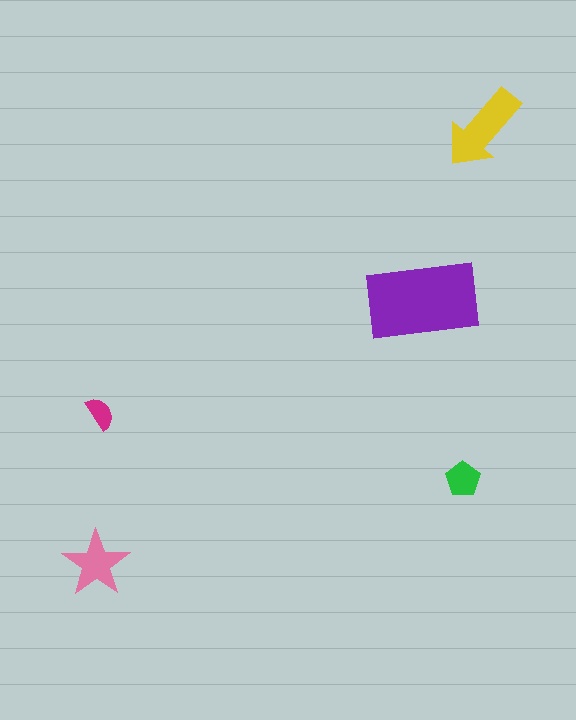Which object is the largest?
The purple rectangle.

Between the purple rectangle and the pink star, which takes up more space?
The purple rectangle.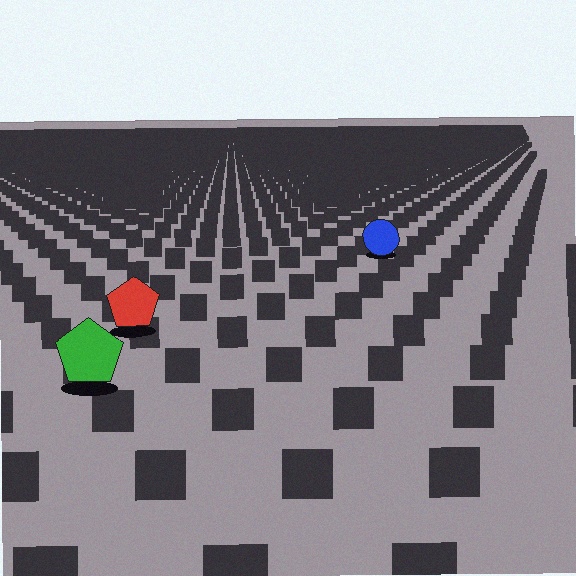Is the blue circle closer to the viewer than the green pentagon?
No. The green pentagon is closer — you can tell from the texture gradient: the ground texture is coarser near it.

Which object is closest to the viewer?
The green pentagon is closest. The texture marks near it are larger and more spread out.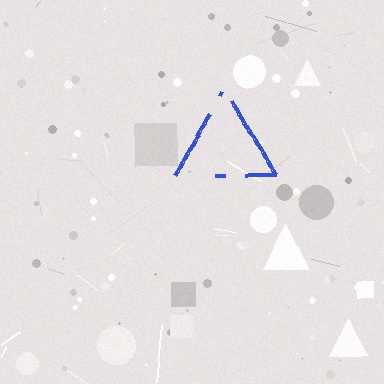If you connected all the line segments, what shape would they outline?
They would outline a triangle.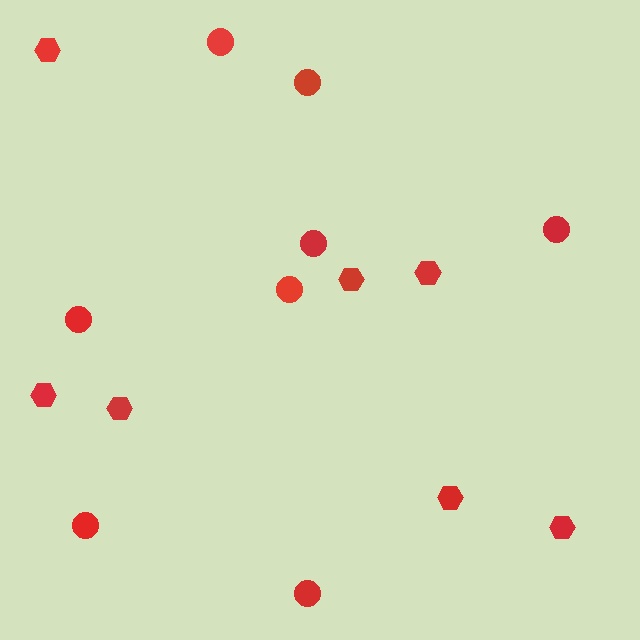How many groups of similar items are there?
There are 2 groups: one group of circles (8) and one group of hexagons (7).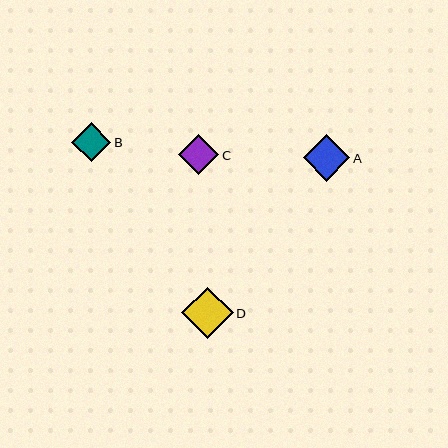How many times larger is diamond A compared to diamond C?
Diamond A is approximately 1.2 times the size of diamond C.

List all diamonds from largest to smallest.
From largest to smallest: D, A, C, B.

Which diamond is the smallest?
Diamond B is the smallest with a size of approximately 39 pixels.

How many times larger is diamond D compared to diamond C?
Diamond D is approximately 1.3 times the size of diamond C.